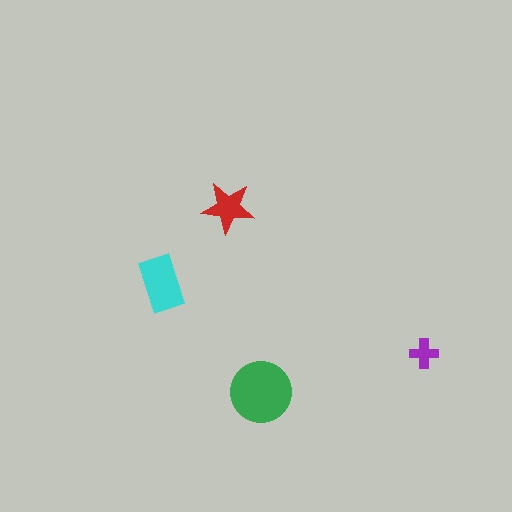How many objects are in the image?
There are 4 objects in the image.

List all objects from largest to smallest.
The green circle, the cyan rectangle, the red star, the purple cross.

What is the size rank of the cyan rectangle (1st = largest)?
2nd.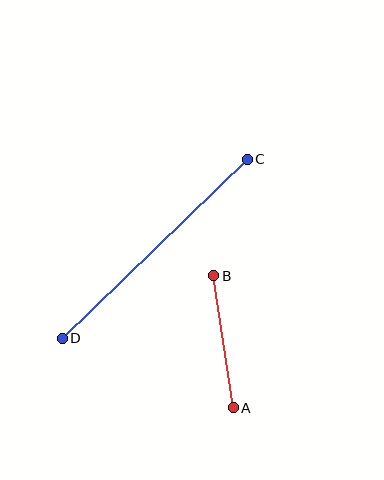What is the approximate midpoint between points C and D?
The midpoint is at approximately (155, 249) pixels.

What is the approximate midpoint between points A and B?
The midpoint is at approximately (224, 342) pixels.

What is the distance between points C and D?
The distance is approximately 258 pixels.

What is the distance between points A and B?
The distance is approximately 134 pixels.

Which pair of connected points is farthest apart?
Points C and D are farthest apart.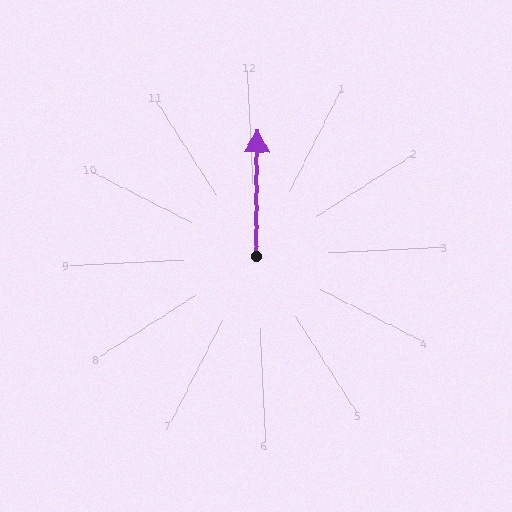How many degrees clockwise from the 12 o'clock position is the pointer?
Approximately 3 degrees.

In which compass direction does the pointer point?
North.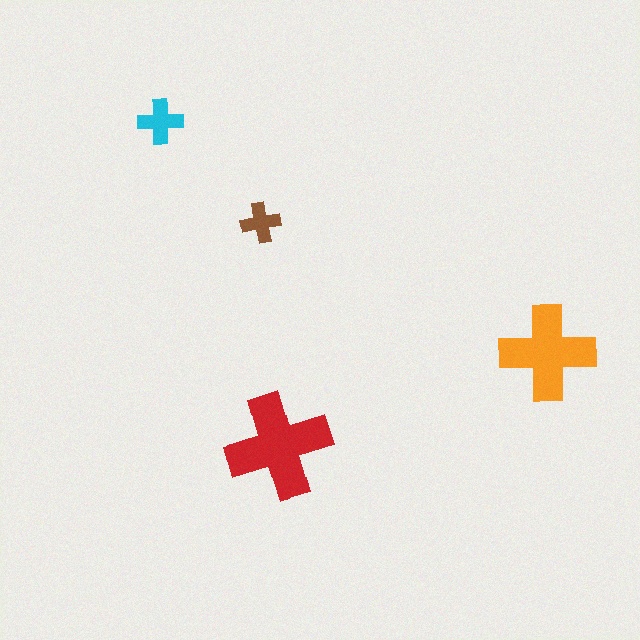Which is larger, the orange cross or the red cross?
The red one.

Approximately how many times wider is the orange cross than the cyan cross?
About 2 times wider.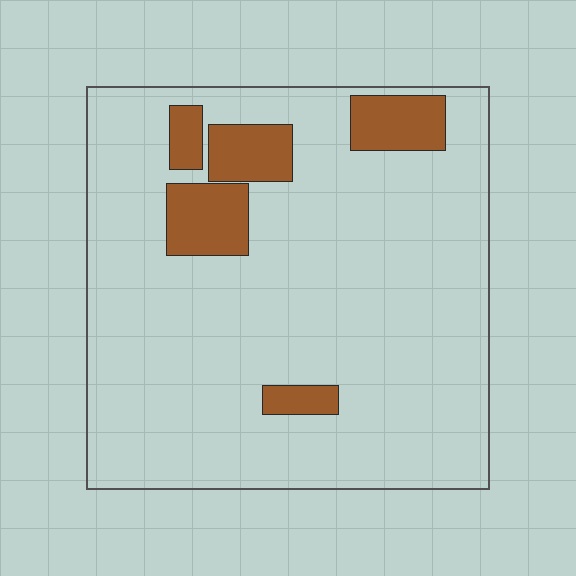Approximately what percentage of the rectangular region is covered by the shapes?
Approximately 15%.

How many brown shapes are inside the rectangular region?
5.